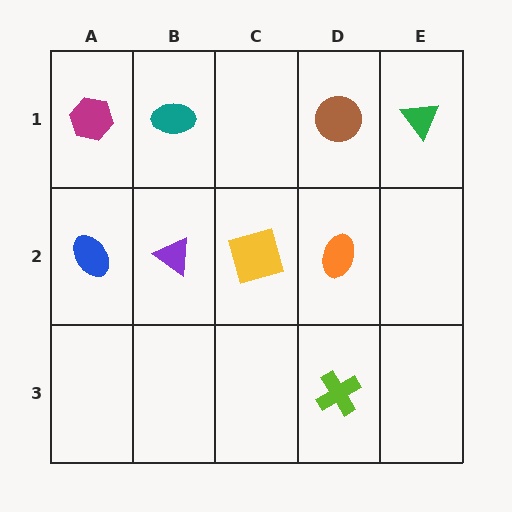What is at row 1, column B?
A teal ellipse.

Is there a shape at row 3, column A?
No, that cell is empty.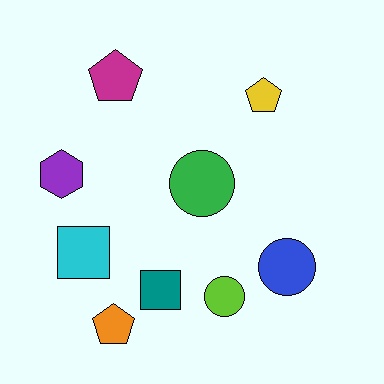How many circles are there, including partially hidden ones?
There are 3 circles.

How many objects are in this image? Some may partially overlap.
There are 9 objects.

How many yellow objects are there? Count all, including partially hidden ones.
There is 1 yellow object.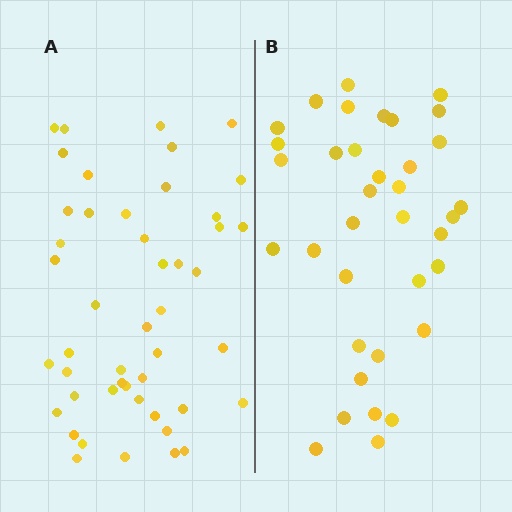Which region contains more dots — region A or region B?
Region A (the left region) has more dots.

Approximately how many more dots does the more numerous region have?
Region A has roughly 12 or so more dots than region B.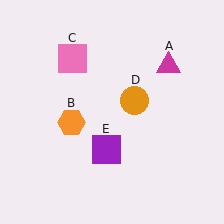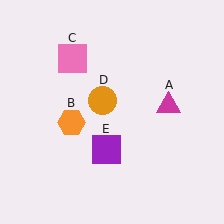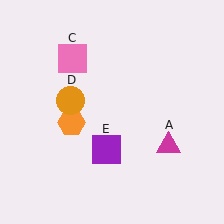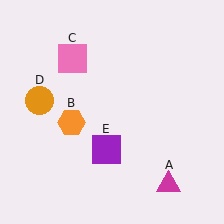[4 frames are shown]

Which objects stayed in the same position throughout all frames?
Orange hexagon (object B) and pink square (object C) and purple square (object E) remained stationary.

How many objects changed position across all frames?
2 objects changed position: magenta triangle (object A), orange circle (object D).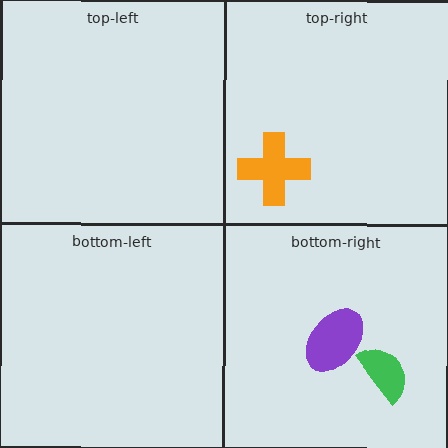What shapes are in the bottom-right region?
The purple ellipse, the green semicircle.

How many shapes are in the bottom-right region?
2.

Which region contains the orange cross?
The top-right region.